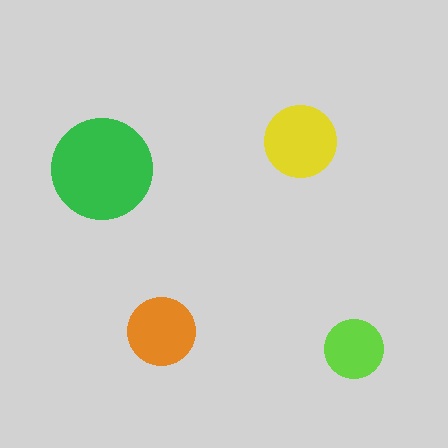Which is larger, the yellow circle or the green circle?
The green one.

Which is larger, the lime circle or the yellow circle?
The yellow one.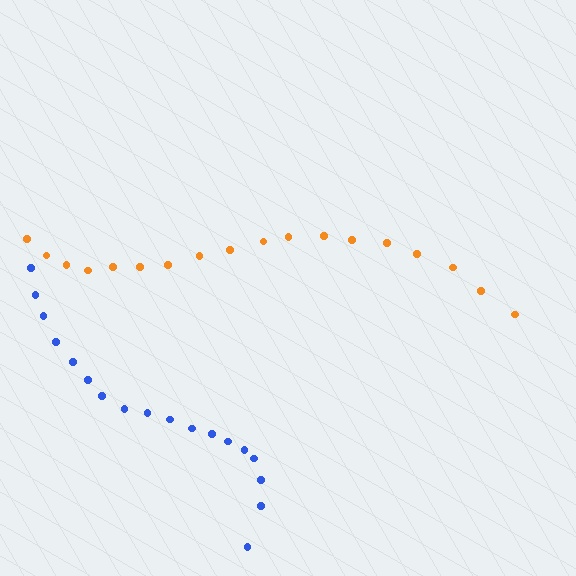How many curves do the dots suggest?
There are 2 distinct paths.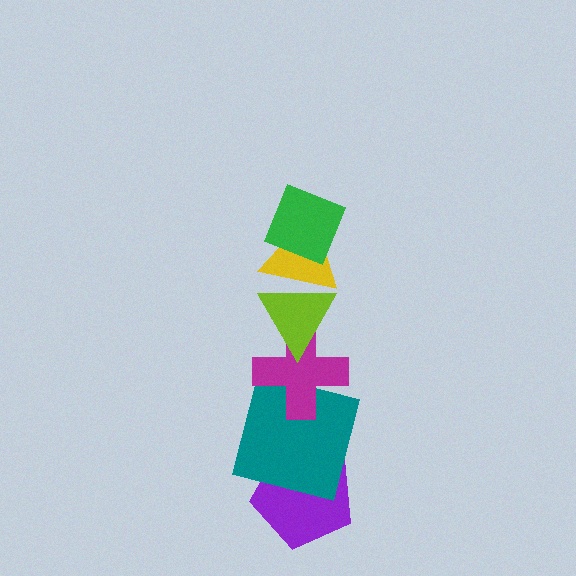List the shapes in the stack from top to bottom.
From top to bottom: the green diamond, the yellow triangle, the lime triangle, the magenta cross, the teal square, the purple pentagon.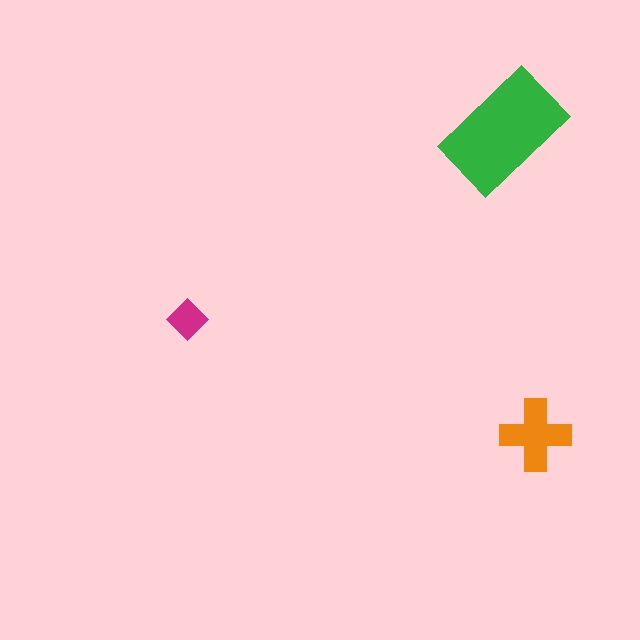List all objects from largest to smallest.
The green rectangle, the orange cross, the magenta diamond.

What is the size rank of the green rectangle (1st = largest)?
1st.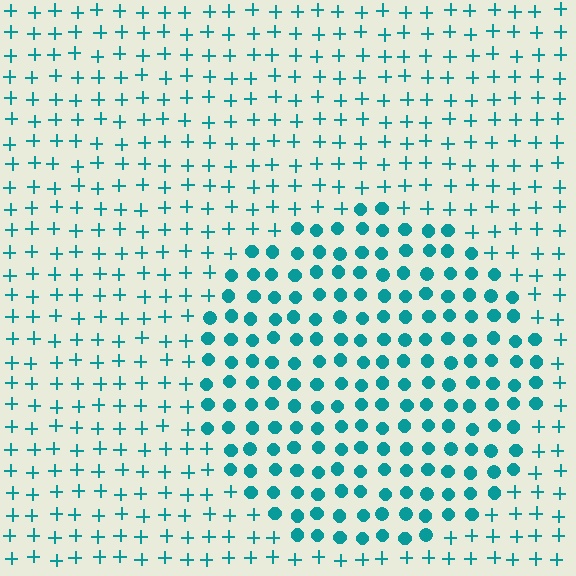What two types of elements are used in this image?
The image uses circles inside the circle region and plus signs outside it.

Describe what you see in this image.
The image is filled with small teal elements arranged in a uniform grid. A circle-shaped region contains circles, while the surrounding area contains plus signs. The boundary is defined purely by the change in element shape.